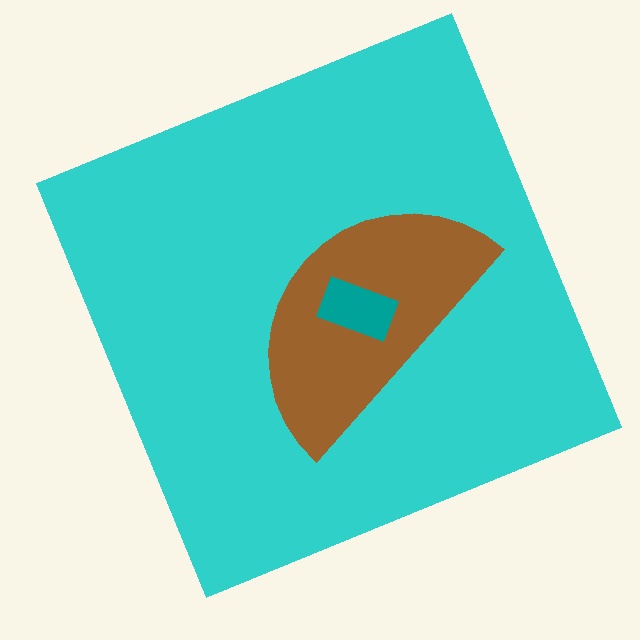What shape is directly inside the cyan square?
The brown semicircle.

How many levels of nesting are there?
3.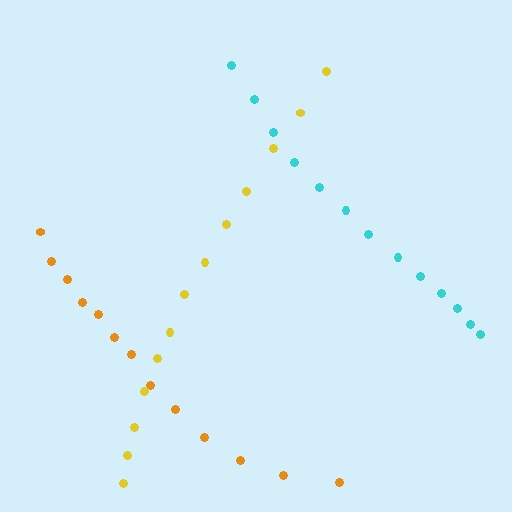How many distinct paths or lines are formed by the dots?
There are 3 distinct paths.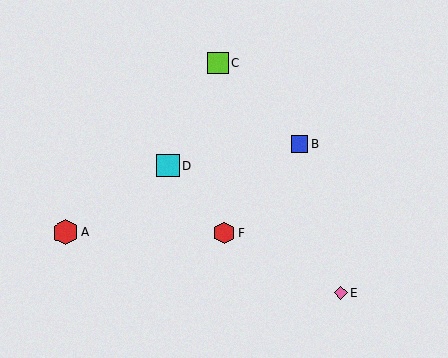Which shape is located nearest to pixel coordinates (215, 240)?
The red hexagon (labeled F) at (224, 233) is nearest to that location.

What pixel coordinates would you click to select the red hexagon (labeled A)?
Click at (66, 232) to select the red hexagon A.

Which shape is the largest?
The red hexagon (labeled A) is the largest.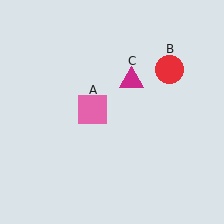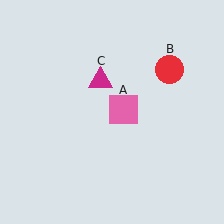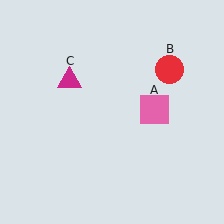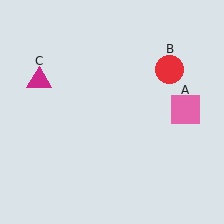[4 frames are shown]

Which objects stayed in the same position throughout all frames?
Red circle (object B) remained stationary.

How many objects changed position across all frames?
2 objects changed position: pink square (object A), magenta triangle (object C).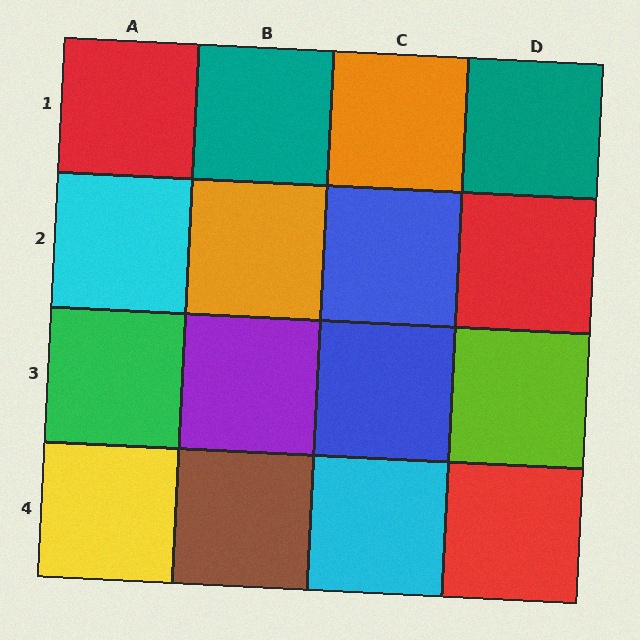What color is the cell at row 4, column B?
Brown.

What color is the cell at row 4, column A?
Yellow.